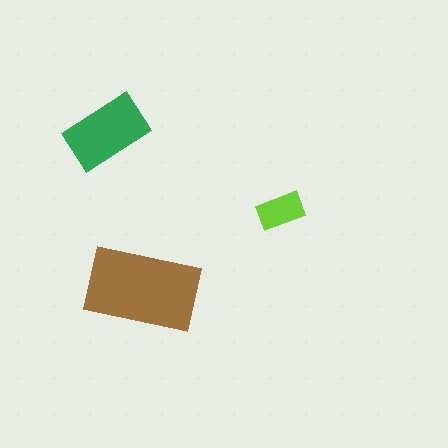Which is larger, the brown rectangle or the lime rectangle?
The brown one.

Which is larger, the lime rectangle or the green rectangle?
The green one.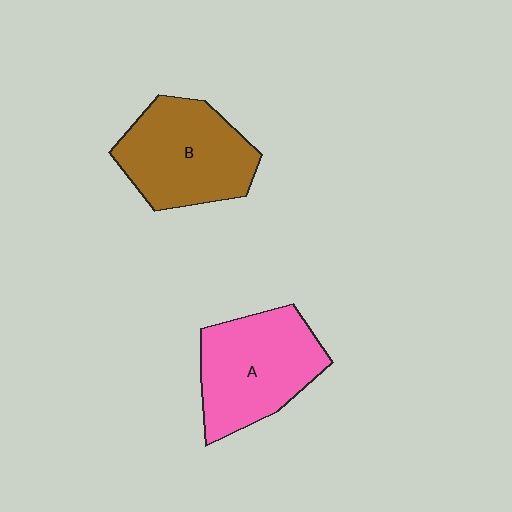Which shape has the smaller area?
Shape B (brown).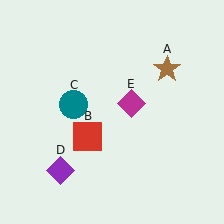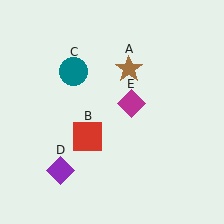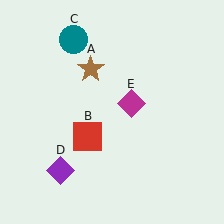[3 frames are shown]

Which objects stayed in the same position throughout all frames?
Red square (object B) and purple diamond (object D) and magenta diamond (object E) remained stationary.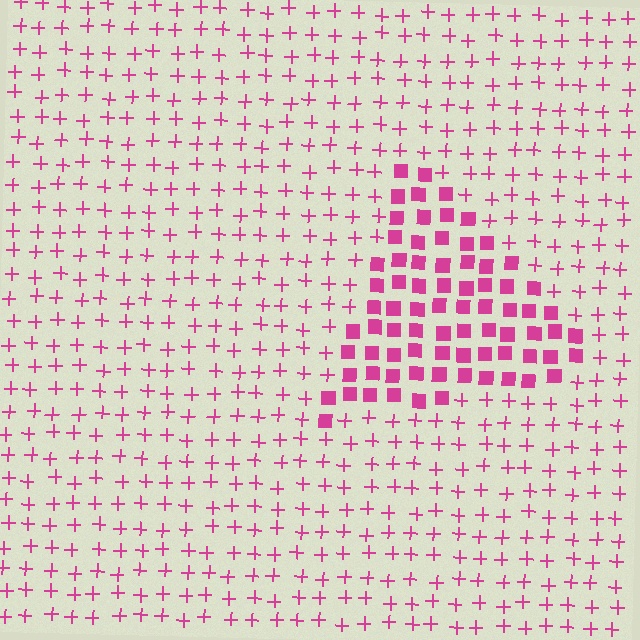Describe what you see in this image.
The image is filled with small magenta elements arranged in a uniform grid. A triangle-shaped region contains squares, while the surrounding area contains plus signs. The boundary is defined purely by the change in element shape.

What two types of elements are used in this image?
The image uses squares inside the triangle region and plus signs outside it.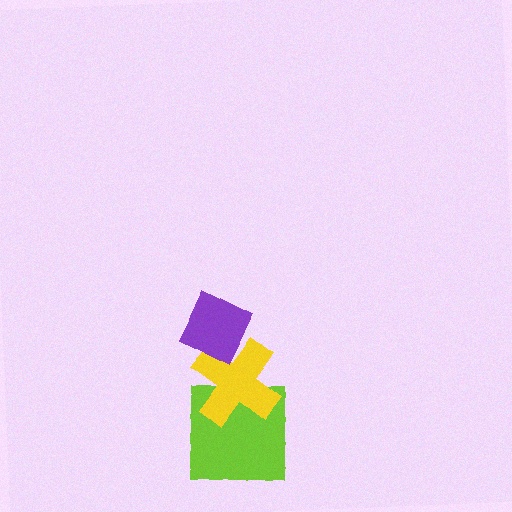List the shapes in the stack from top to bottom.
From top to bottom: the purple diamond, the yellow cross, the lime square.